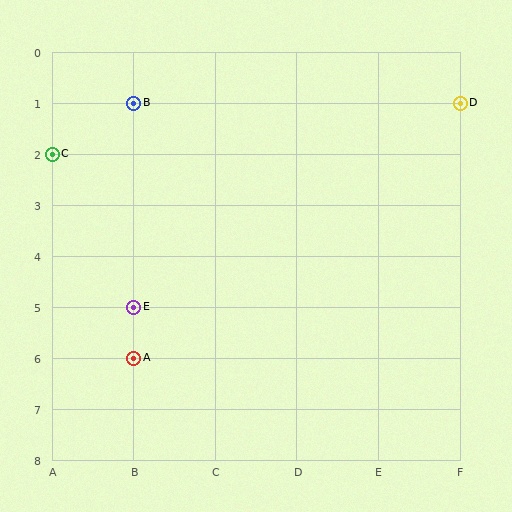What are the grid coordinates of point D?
Point D is at grid coordinates (F, 1).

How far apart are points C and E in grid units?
Points C and E are 1 column and 3 rows apart (about 3.2 grid units diagonally).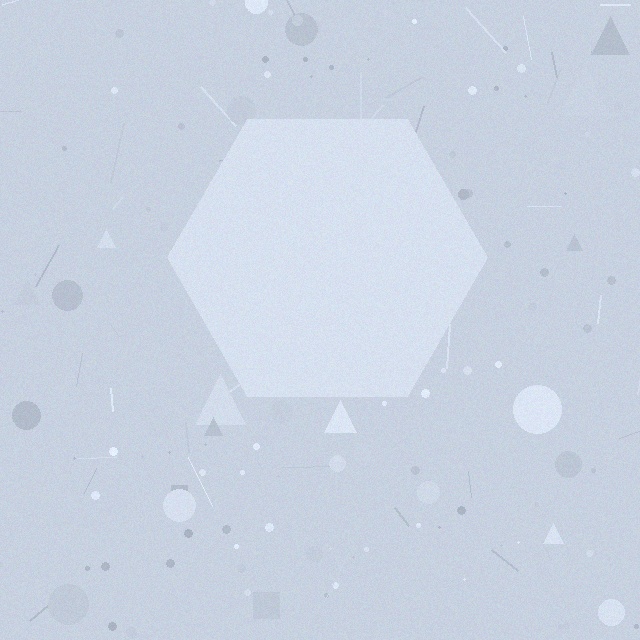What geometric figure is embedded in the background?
A hexagon is embedded in the background.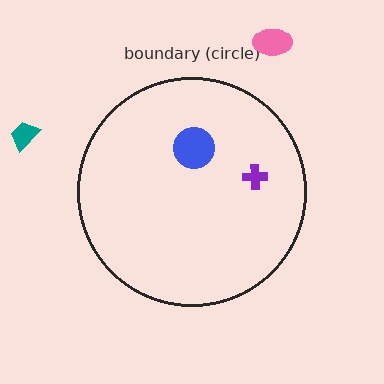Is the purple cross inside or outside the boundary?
Inside.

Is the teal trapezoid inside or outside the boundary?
Outside.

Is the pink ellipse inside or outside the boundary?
Outside.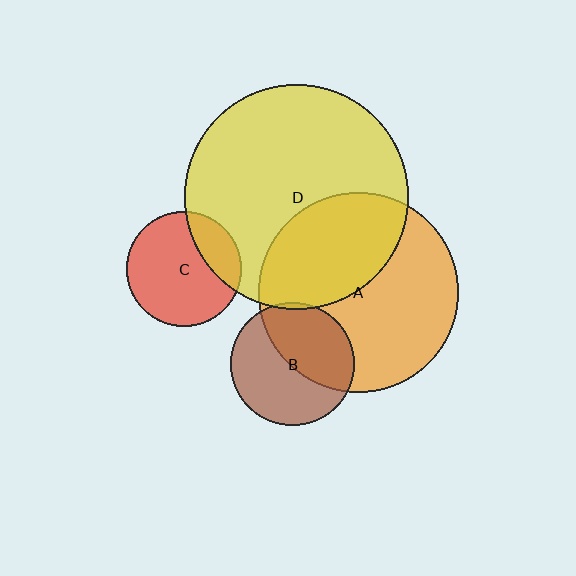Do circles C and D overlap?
Yes.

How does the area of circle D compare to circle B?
Approximately 3.3 times.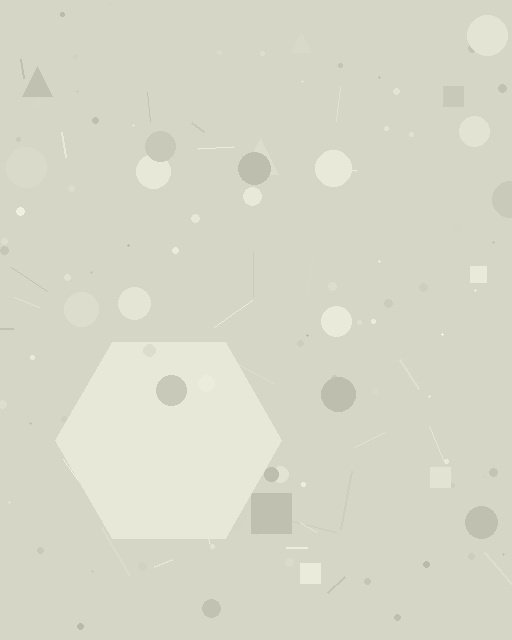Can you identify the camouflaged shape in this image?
The camouflaged shape is a hexagon.